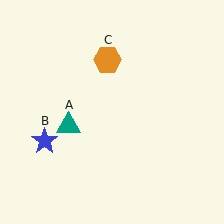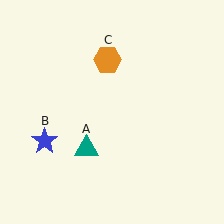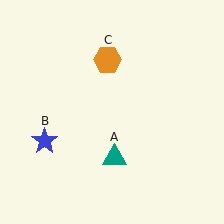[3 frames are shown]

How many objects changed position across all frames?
1 object changed position: teal triangle (object A).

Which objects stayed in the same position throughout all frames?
Blue star (object B) and orange hexagon (object C) remained stationary.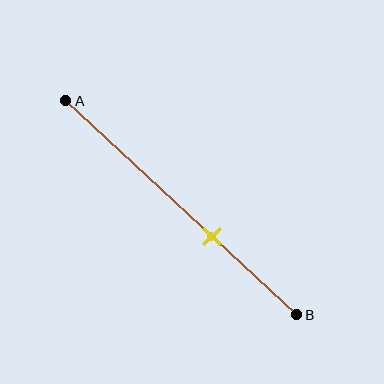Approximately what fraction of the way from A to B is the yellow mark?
The yellow mark is approximately 65% of the way from A to B.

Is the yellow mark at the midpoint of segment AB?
No, the mark is at about 65% from A, not at the 50% midpoint.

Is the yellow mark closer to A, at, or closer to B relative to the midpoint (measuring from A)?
The yellow mark is closer to point B than the midpoint of segment AB.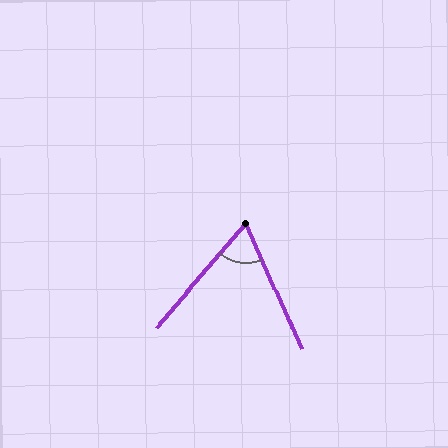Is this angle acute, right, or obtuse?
It is acute.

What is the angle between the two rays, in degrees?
Approximately 65 degrees.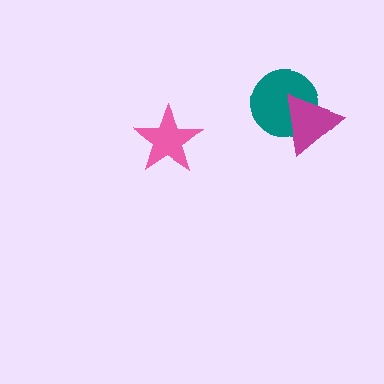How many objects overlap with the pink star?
0 objects overlap with the pink star.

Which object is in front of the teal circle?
The magenta triangle is in front of the teal circle.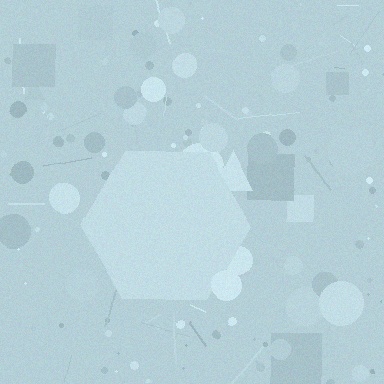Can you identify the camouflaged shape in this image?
The camouflaged shape is a hexagon.